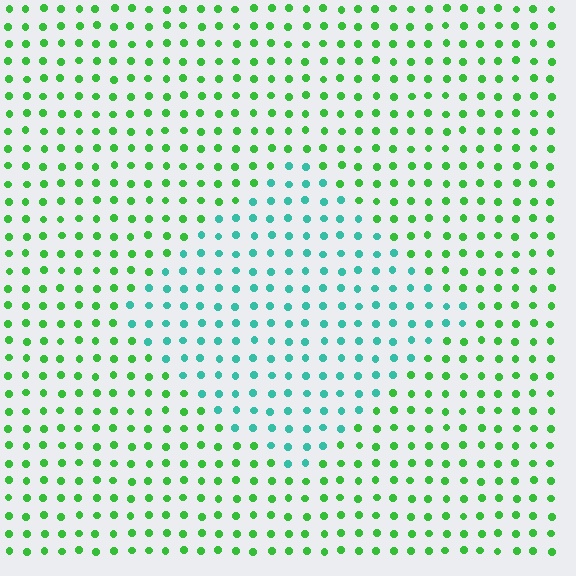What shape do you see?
I see a diamond.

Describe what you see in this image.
The image is filled with small green elements in a uniform arrangement. A diamond-shaped region is visible where the elements are tinted to a slightly different hue, forming a subtle color boundary.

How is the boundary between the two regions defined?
The boundary is defined purely by a slight shift in hue (about 49 degrees). Spacing, size, and orientation are identical on both sides.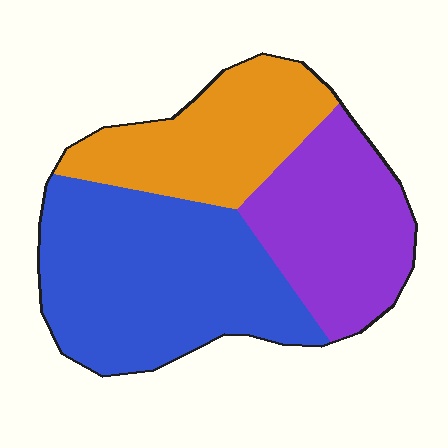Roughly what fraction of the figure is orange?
Orange covers 26% of the figure.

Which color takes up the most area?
Blue, at roughly 45%.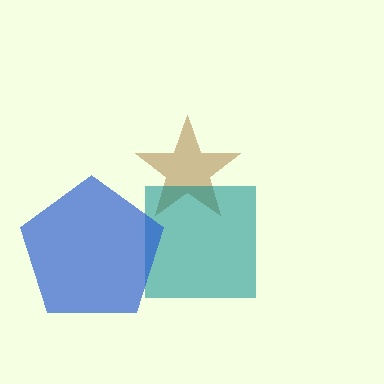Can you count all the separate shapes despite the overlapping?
Yes, there are 3 separate shapes.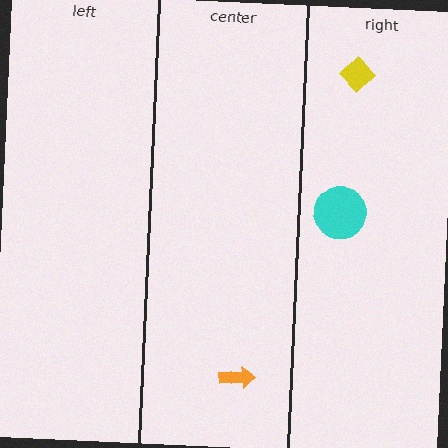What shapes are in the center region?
The orange arrow.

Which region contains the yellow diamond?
The right region.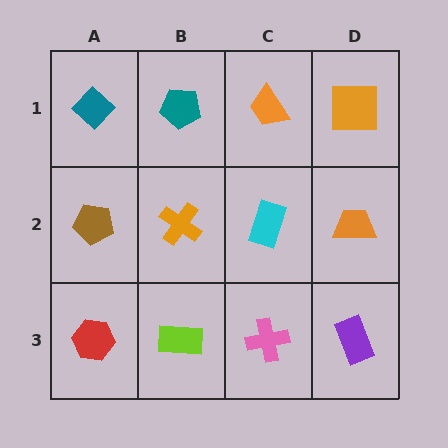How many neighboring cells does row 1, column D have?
2.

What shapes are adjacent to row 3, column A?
A brown pentagon (row 2, column A), a lime rectangle (row 3, column B).